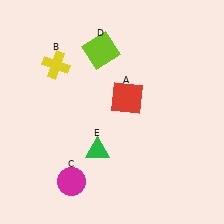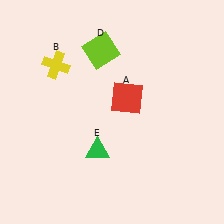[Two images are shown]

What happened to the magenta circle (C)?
The magenta circle (C) was removed in Image 2. It was in the bottom-left area of Image 1.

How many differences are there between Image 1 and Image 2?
There is 1 difference between the two images.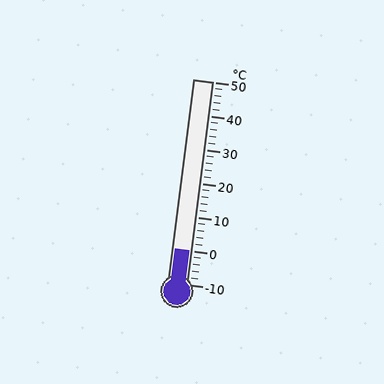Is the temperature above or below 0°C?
The temperature is at 0°C.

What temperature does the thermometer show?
The thermometer shows approximately 0°C.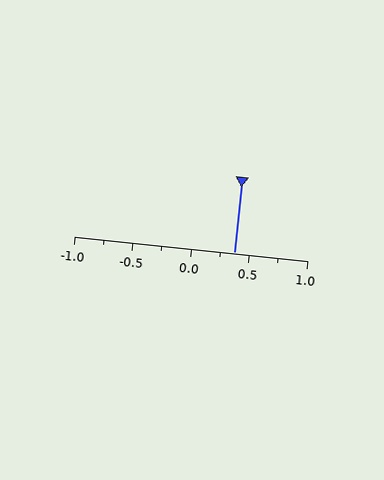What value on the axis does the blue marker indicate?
The marker indicates approximately 0.38.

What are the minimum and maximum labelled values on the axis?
The axis runs from -1.0 to 1.0.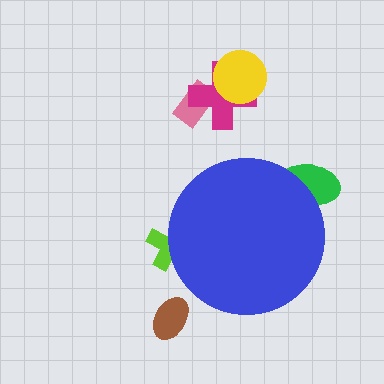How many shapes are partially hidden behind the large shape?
2 shapes are partially hidden.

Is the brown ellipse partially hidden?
No, the brown ellipse is fully visible.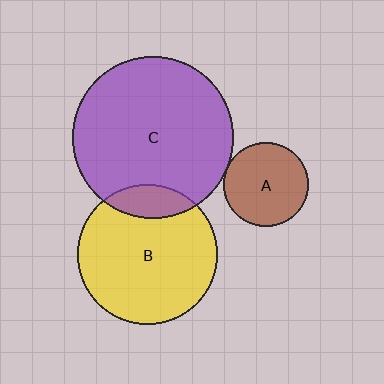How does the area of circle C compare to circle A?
Approximately 3.6 times.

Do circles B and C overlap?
Yes.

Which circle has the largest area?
Circle C (purple).